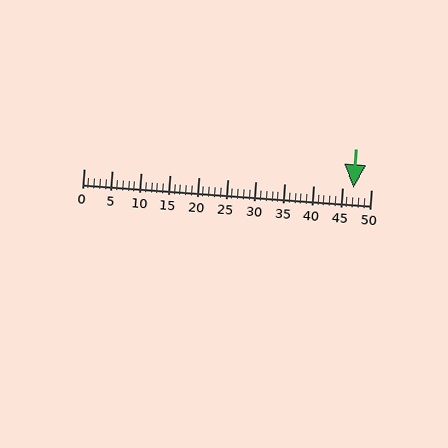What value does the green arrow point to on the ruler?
The green arrow points to approximately 47.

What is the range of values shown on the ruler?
The ruler shows values from 0 to 50.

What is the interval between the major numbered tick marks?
The major tick marks are spaced 5 units apart.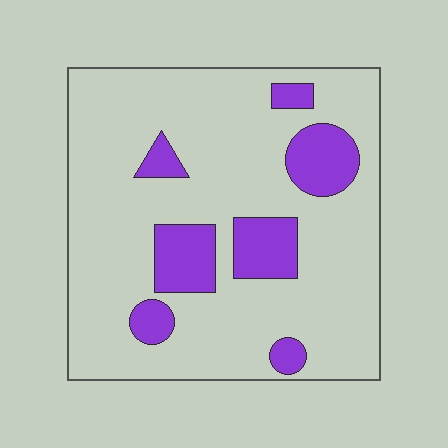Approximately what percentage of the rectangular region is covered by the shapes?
Approximately 20%.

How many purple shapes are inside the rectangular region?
7.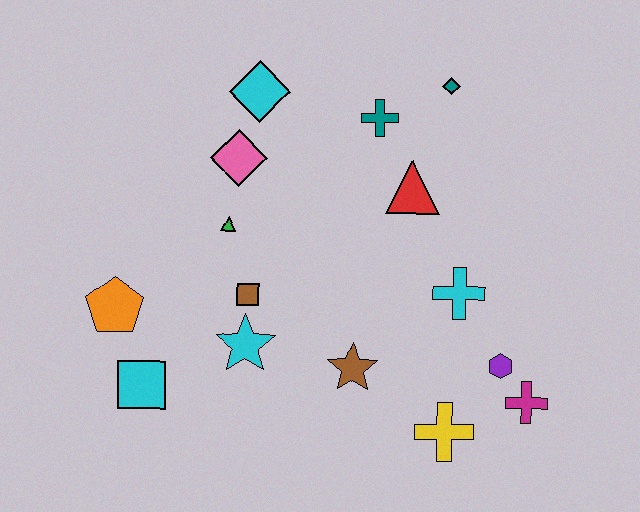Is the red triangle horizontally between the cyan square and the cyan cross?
Yes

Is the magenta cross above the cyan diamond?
No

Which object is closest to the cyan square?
The orange pentagon is closest to the cyan square.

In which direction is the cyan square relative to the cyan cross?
The cyan square is to the left of the cyan cross.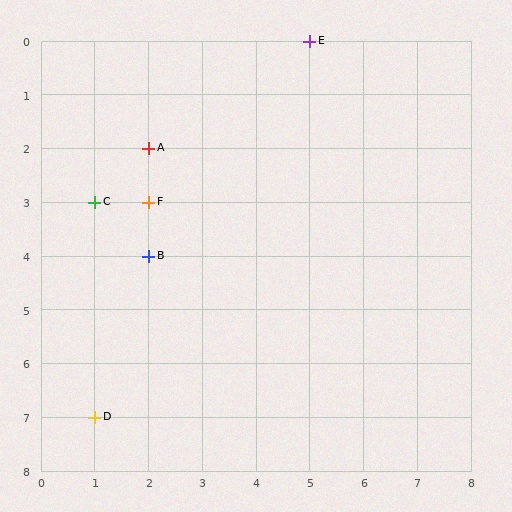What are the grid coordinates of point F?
Point F is at grid coordinates (2, 3).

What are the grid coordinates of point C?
Point C is at grid coordinates (1, 3).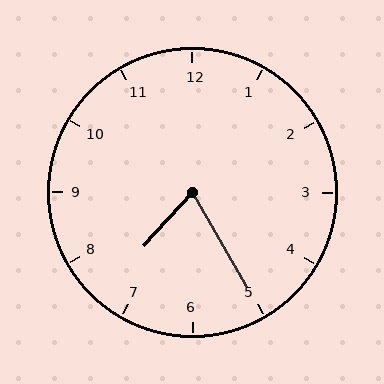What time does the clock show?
7:25.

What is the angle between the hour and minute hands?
Approximately 72 degrees.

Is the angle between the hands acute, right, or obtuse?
It is acute.